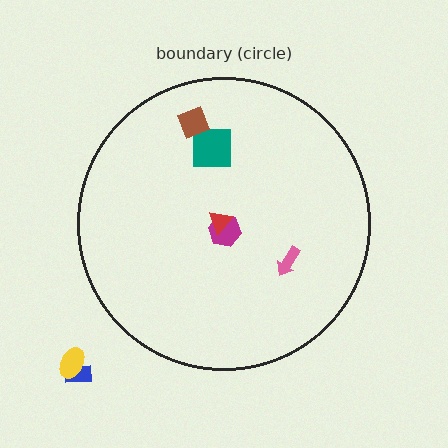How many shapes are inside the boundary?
5 inside, 2 outside.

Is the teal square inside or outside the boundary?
Inside.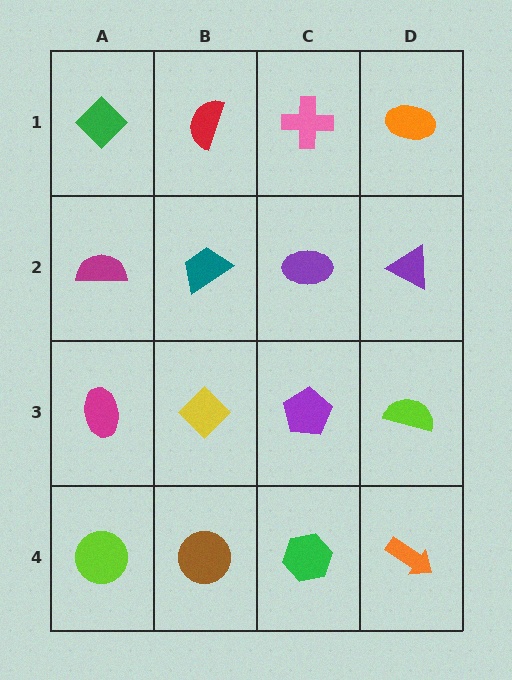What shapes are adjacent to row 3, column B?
A teal trapezoid (row 2, column B), a brown circle (row 4, column B), a magenta ellipse (row 3, column A), a purple pentagon (row 3, column C).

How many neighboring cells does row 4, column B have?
3.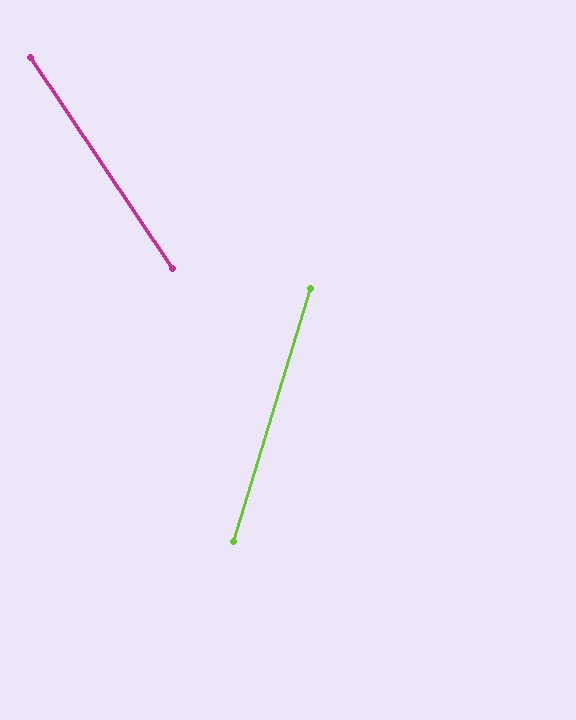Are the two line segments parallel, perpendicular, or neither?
Neither parallel nor perpendicular — they differ by about 51°.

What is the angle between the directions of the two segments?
Approximately 51 degrees.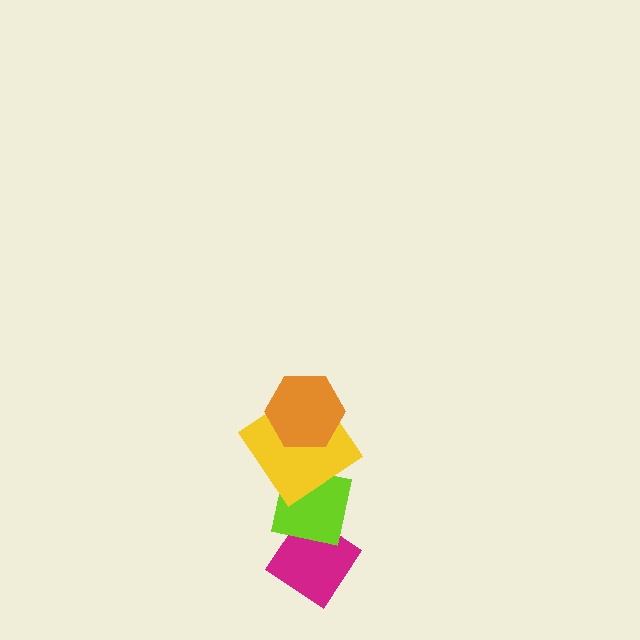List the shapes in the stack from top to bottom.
From top to bottom: the orange hexagon, the yellow diamond, the lime square, the magenta diamond.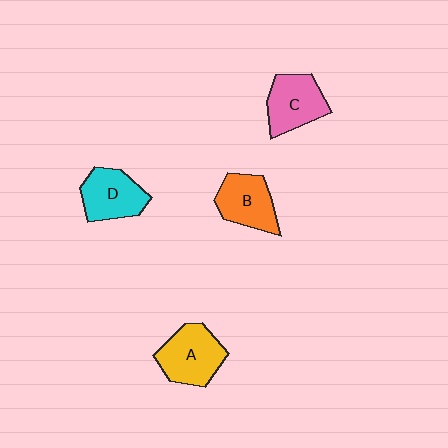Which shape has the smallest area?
Shape D (cyan).